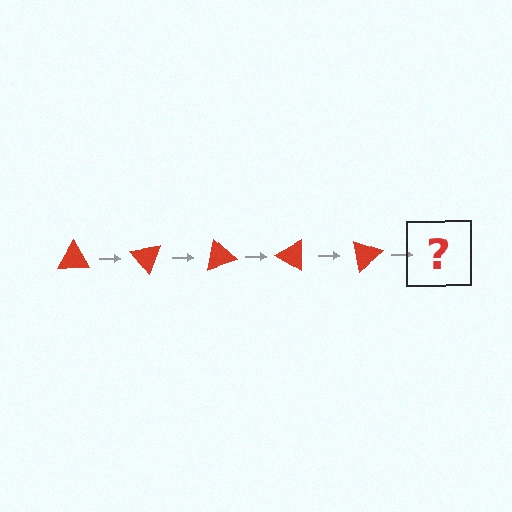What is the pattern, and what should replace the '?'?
The pattern is that the triangle rotates 50 degrees each step. The '?' should be a red triangle rotated 250 degrees.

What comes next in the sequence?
The next element should be a red triangle rotated 250 degrees.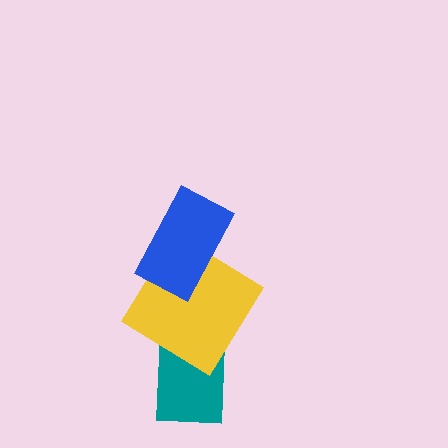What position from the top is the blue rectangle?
The blue rectangle is 1st from the top.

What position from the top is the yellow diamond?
The yellow diamond is 2nd from the top.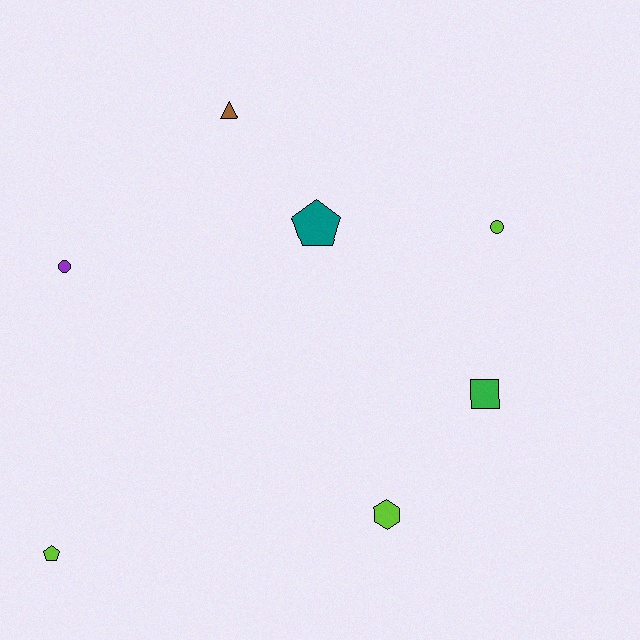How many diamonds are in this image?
There are no diamonds.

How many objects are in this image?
There are 7 objects.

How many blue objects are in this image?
There are no blue objects.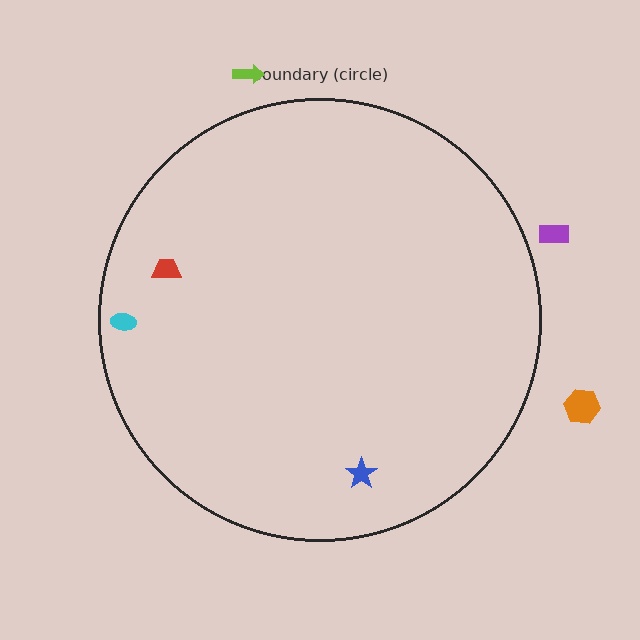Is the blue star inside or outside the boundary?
Inside.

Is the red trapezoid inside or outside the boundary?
Inside.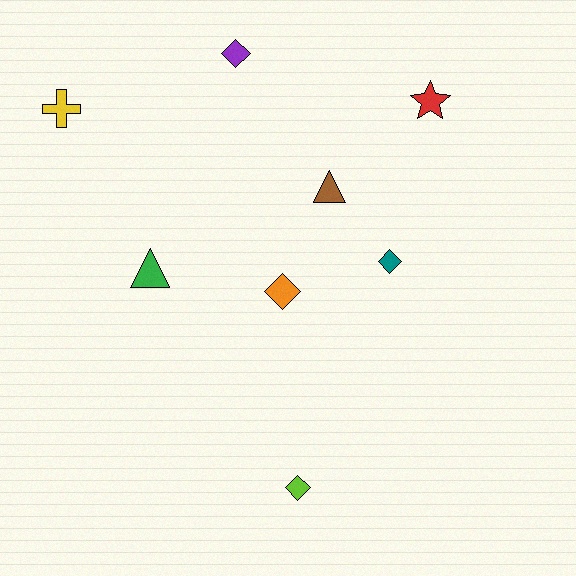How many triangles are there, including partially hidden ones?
There are 2 triangles.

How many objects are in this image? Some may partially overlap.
There are 8 objects.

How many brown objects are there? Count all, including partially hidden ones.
There is 1 brown object.